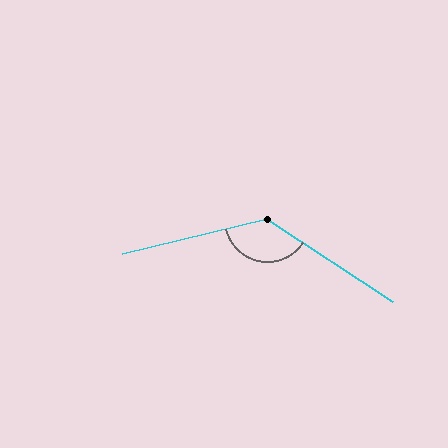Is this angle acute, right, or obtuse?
It is obtuse.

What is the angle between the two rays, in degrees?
Approximately 133 degrees.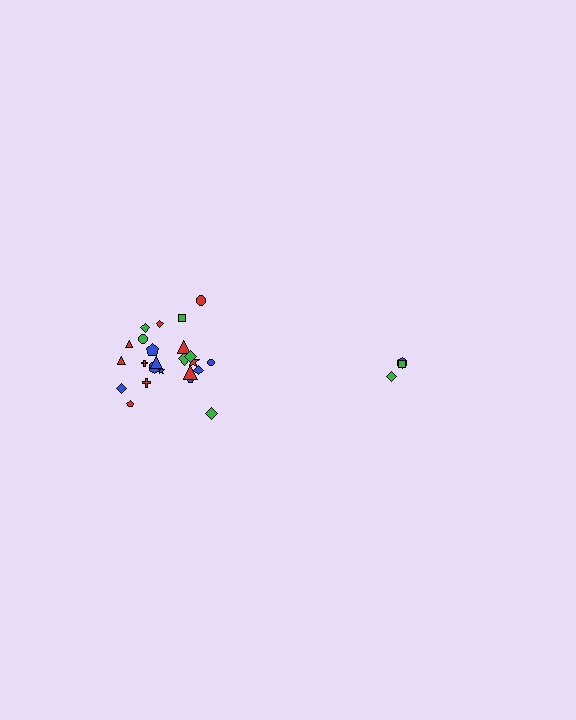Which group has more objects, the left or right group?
The left group.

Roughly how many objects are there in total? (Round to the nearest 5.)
Roughly 30 objects in total.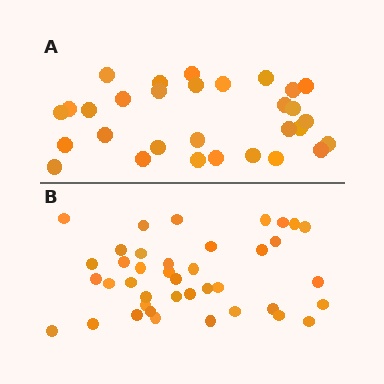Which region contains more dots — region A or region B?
Region B (the bottom region) has more dots.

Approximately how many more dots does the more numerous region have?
Region B has roughly 10 or so more dots than region A.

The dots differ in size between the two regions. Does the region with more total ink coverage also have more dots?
No. Region A has more total ink coverage because its dots are larger, but region B actually contains more individual dots. Total area can be misleading — the number of items is what matters here.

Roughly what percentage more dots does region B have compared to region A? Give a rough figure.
About 35% more.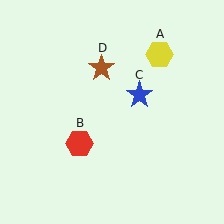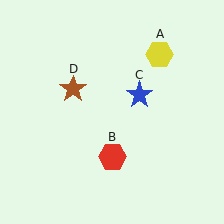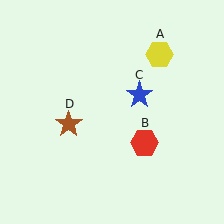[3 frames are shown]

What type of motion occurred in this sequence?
The red hexagon (object B), brown star (object D) rotated counterclockwise around the center of the scene.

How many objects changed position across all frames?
2 objects changed position: red hexagon (object B), brown star (object D).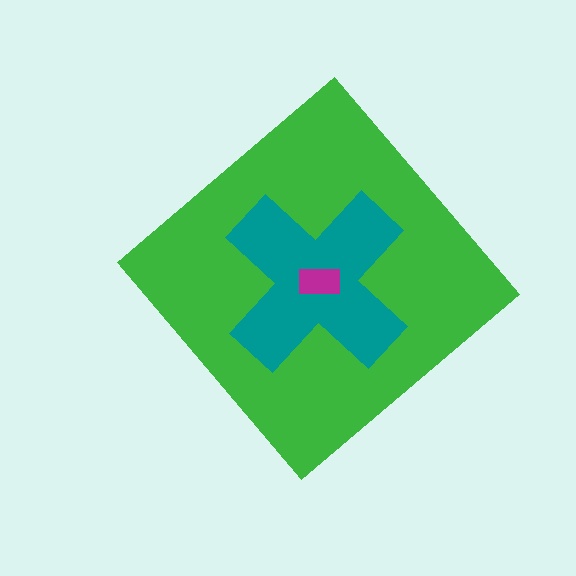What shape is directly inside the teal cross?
The magenta rectangle.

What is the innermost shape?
The magenta rectangle.